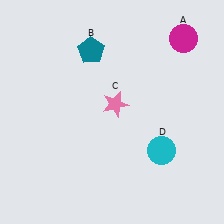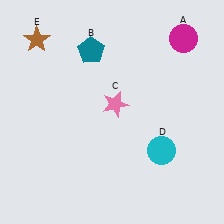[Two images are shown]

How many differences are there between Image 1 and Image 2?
There is 1 difference between the two images.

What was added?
A brown star (E) was added in Image 2.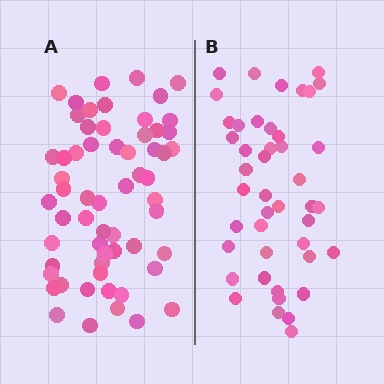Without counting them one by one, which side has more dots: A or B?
Region A (the left region) has more dots.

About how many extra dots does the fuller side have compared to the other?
Region A has approximately 15 more dots than region B.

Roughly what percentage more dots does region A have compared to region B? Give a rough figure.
About 35% more.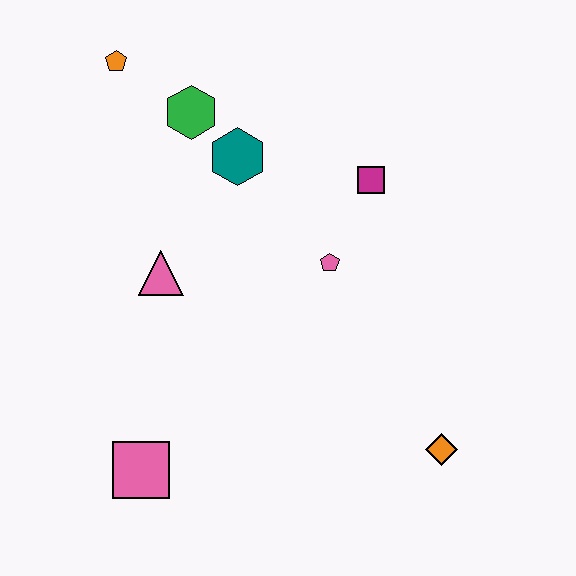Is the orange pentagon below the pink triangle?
No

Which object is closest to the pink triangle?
The teal hexagon is closest to the pink triangle.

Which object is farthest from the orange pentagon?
The orange diamond is farthest from the orange pentagon.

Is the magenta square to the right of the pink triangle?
Yes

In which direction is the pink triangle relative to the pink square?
The pink triangle is above the pink square.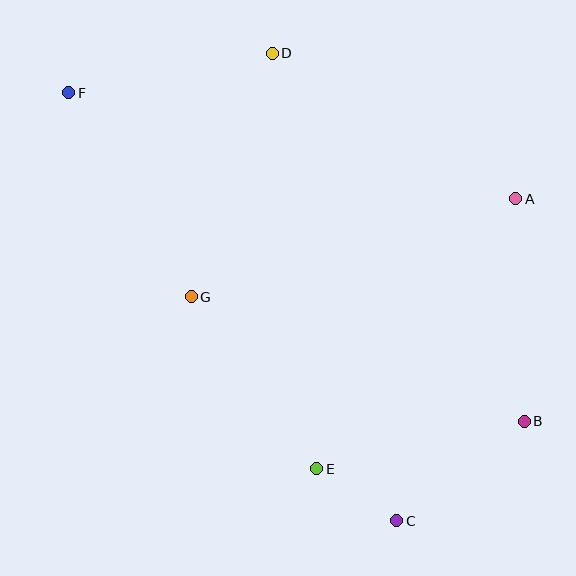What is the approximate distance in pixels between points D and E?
The distance between D and E is approximately 418 pixels.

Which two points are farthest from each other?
Points B and F are farthest from each other.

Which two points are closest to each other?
Points C and E are closest to each other.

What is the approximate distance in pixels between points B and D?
The distance between B and D is approximately 446 pixels.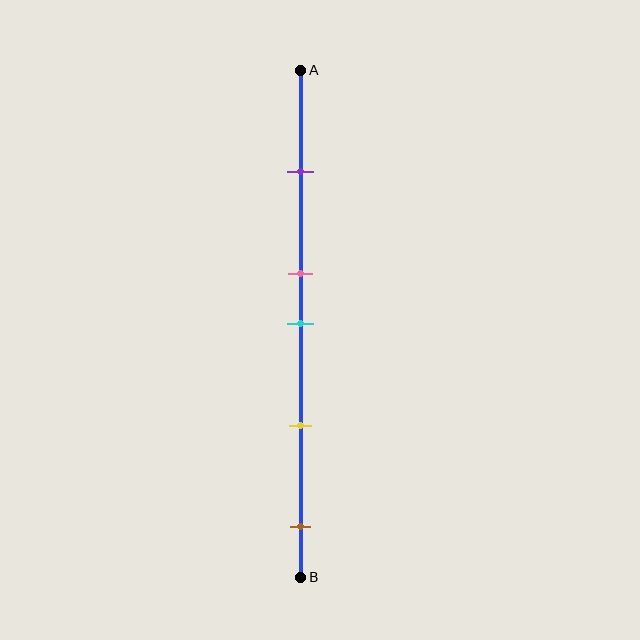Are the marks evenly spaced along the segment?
No, the marks are not evenly spaced.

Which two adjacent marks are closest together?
The pink and cyan marks are the closest adjacent pair.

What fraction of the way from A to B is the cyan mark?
The cyan mark is approximately 50% (0.5) of the way from A to B.